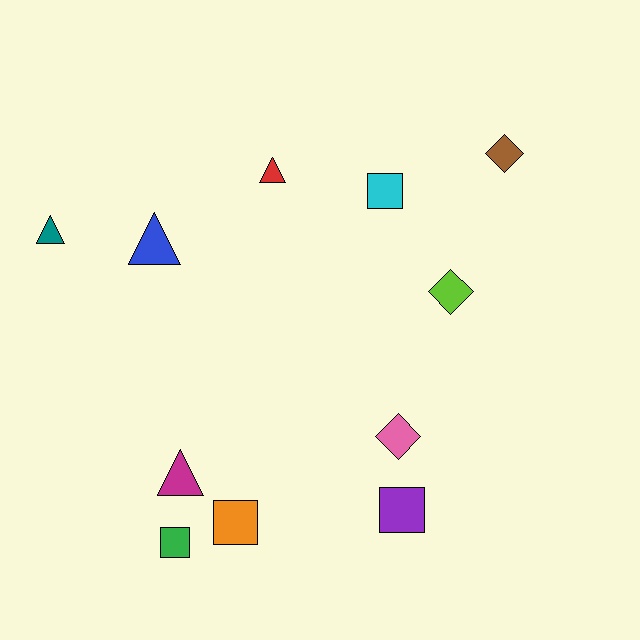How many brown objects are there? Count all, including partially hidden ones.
There is 1 brown object.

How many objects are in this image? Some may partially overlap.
There are 11 objects.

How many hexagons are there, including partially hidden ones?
There are no hexagons.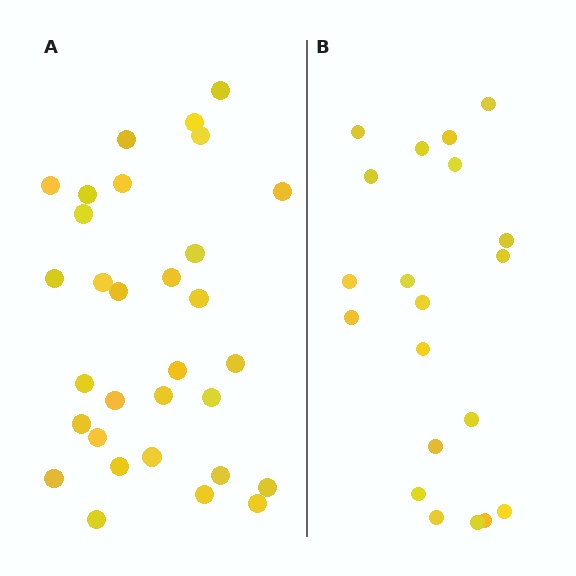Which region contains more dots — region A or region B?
Region A (the left region) has more dots.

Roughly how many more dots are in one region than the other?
Region A has roughly 12 or so more dots than region B.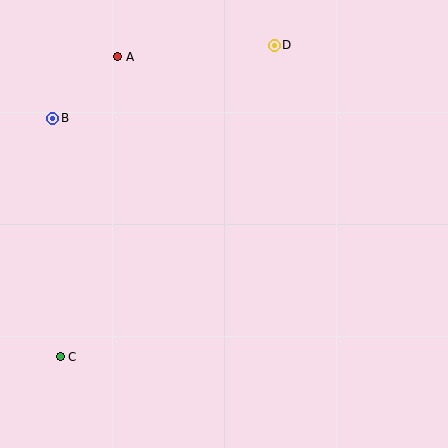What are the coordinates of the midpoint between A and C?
The midpoint between A and C is at (89, 207).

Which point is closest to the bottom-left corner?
Point C is closest to the bottom-left corner.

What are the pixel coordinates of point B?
Point B is at (53, 118).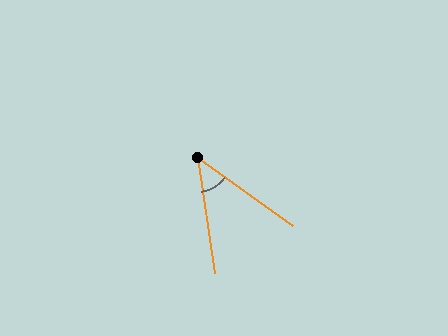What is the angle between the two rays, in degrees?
Approximately 46 degrees.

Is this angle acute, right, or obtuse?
It is acute.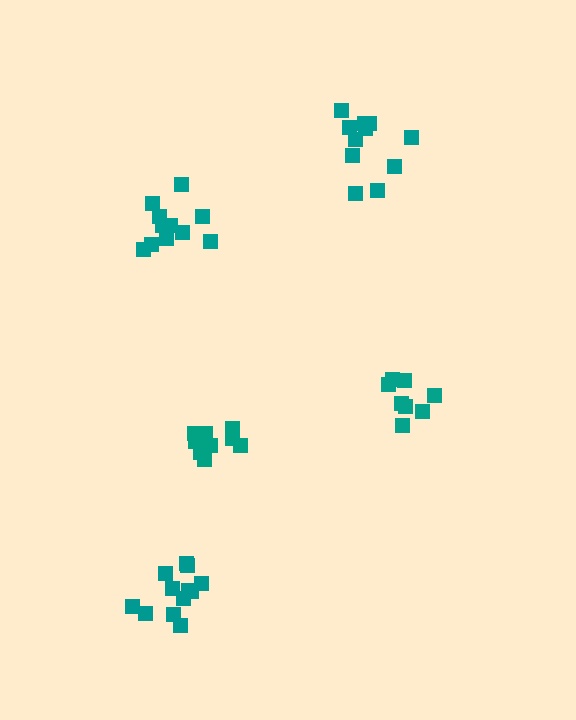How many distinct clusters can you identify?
There are 5 distinct clusters.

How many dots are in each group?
Group 1: 9 dots, Group 2: 12 dots, Group 3: 12 dots, Group 4: 11 dots, Group 5: 8 dots (52 total).